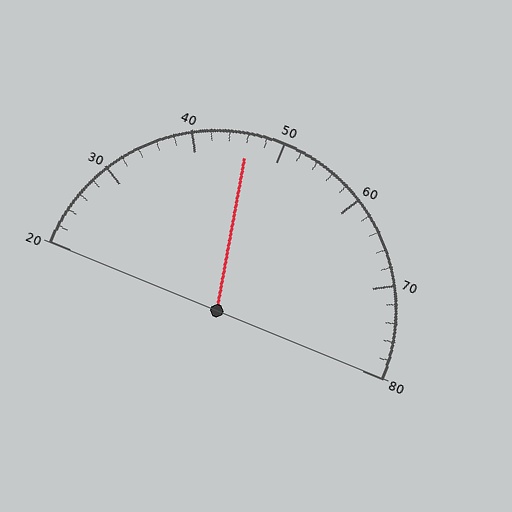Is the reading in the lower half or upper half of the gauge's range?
The reading is in the lower half of the range (20 to 80).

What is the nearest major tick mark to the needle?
The nearest major tick mark is 50.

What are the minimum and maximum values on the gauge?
The gauge ranges from 20 to 80.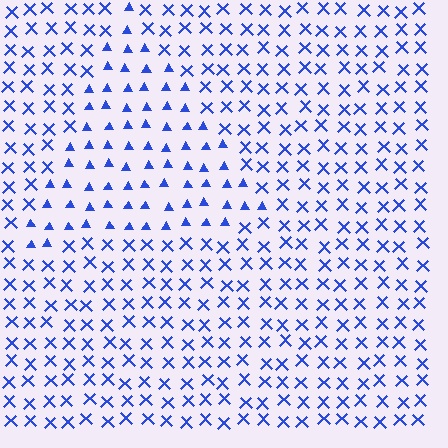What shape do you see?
I see a triangle.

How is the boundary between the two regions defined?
The boundary is defined by a change in element shape: triangles inside vs. X marks outside. All elements share the same color and spacing.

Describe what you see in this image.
The image is filled with small blue elements arranged in a uniform grid. A triangle-shaped region contains triangles, while the surrounding area contains X marks. The boundary is defined purely by the change in element shape.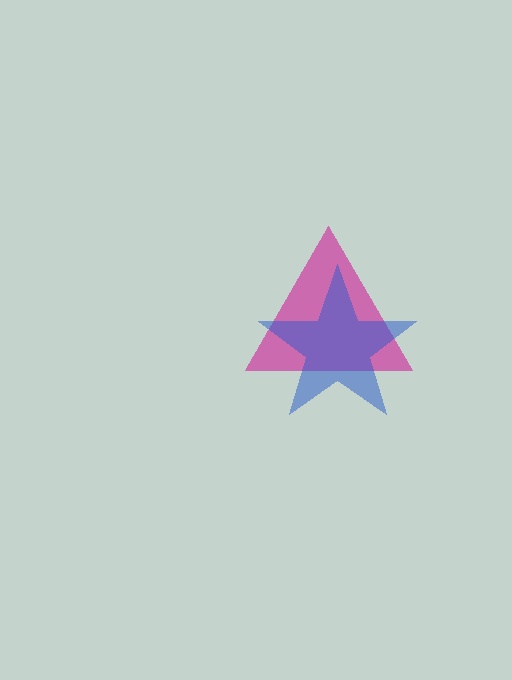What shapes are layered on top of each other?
The layered shapes are: a magenta triangle, a blue star.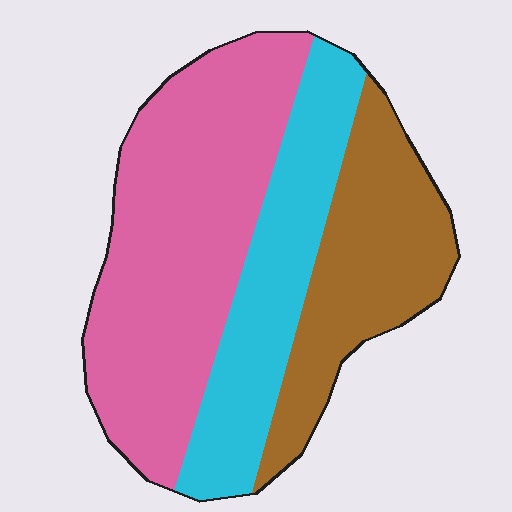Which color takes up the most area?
Pink, at roughly 45%.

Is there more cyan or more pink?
Pink.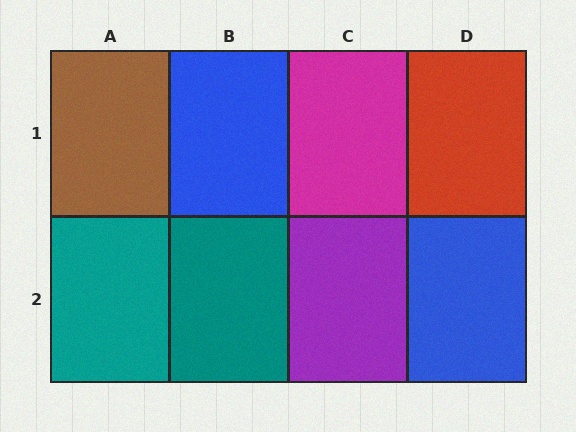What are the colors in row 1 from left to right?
Brown, blue, magenta, red.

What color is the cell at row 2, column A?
Teal.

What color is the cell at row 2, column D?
Blue.